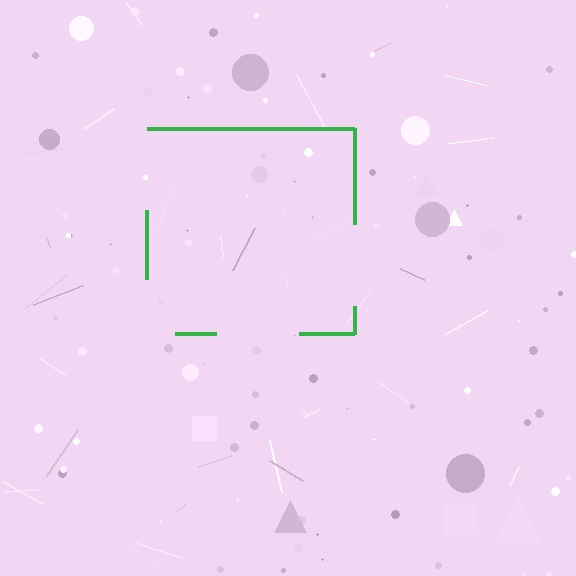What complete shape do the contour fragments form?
The contour fragments form a square.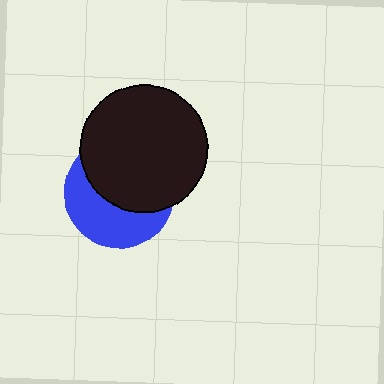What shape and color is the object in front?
The object in front is a black circle.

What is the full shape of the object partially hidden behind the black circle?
The partially hidden object is a blue circle.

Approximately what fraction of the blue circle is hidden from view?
Roughly 56% of the blue circle is hidden behind the black circle.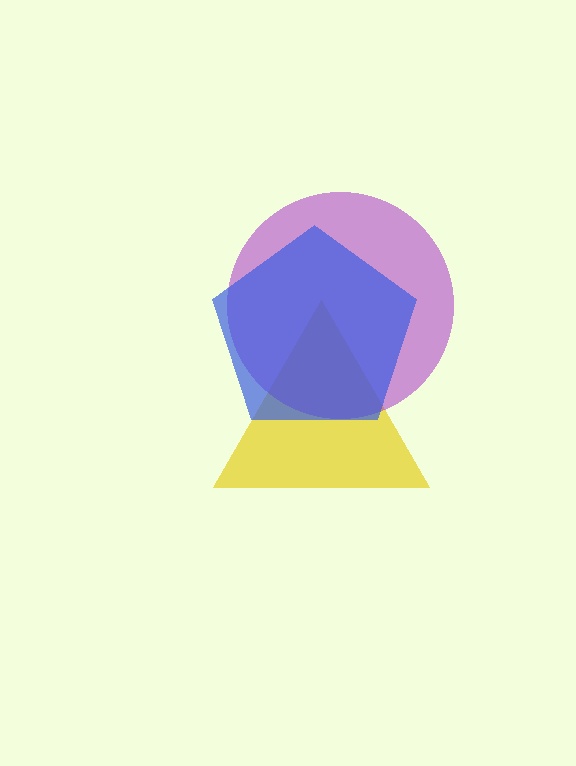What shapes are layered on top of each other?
The layered shapes are: a yellow triangle, a purple circle, a blue pentagon.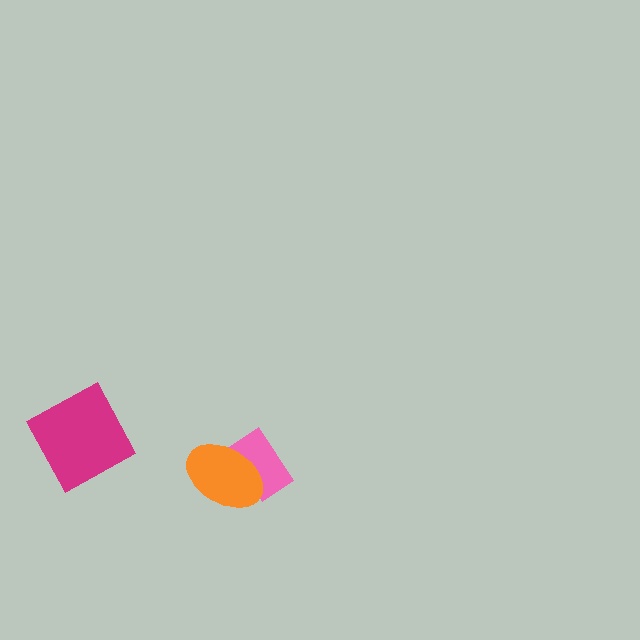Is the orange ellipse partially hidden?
No, no other shape covers it.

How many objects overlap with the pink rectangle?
1 object overlaps with the pink rectangle.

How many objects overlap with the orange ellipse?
1 object overlaps with the orange ellipse.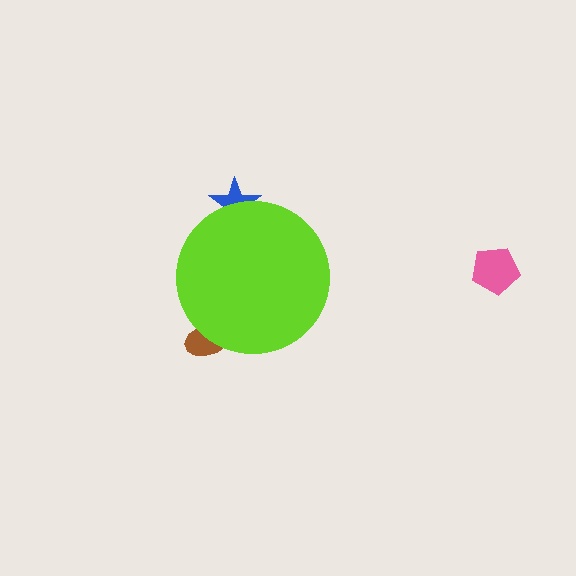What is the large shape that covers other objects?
A lime circle.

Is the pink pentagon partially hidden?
No, the pink pentagon is fully visible.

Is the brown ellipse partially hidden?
Yes, the brown ellipse is partially hidden behind the lime circle.